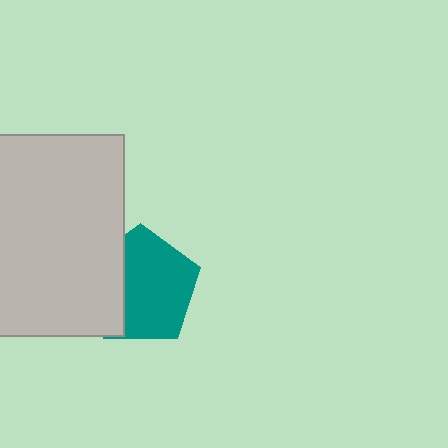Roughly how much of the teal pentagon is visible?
Most of it is visible (roughly 68%).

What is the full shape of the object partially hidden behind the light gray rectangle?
The partially hidden object is a teal pentagon.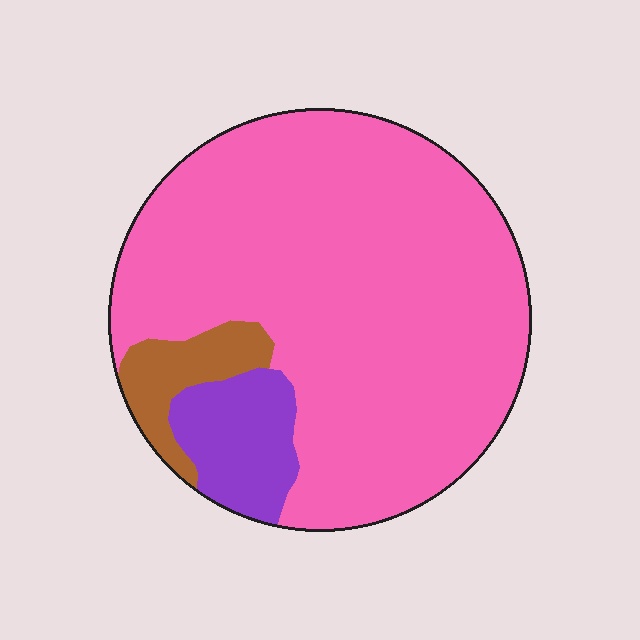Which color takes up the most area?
Pink, at roughly 80%.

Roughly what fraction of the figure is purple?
Purple covers 11% of the figure.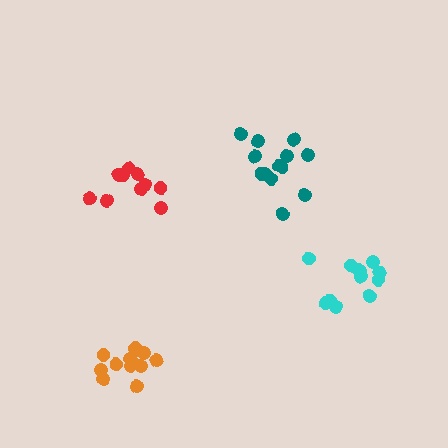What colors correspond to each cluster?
The clusters are colored: teal, cyan, red, orange.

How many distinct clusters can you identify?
There are 4 distinct clusters.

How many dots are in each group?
Group 1: 13 dots, Group 2: 12 dots, Group 3: 10 dots, Group 4: 13 dots (48 total).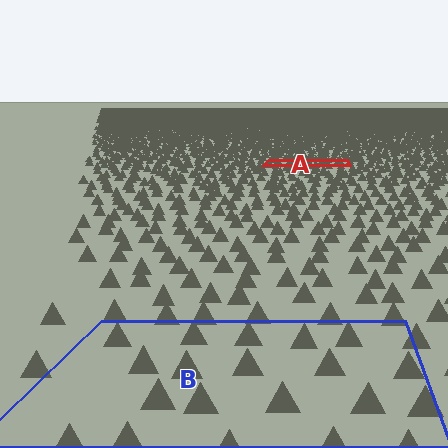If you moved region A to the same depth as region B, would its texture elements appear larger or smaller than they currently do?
They would appear larger. At a closer depth, the same texture elements are projected at a bigger on-screen size.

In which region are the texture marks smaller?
The texture marks are smaller in region A, because it is farther away.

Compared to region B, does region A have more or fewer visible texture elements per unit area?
Region A has more texture elements per unit area — they are packed more densely because it is farther away.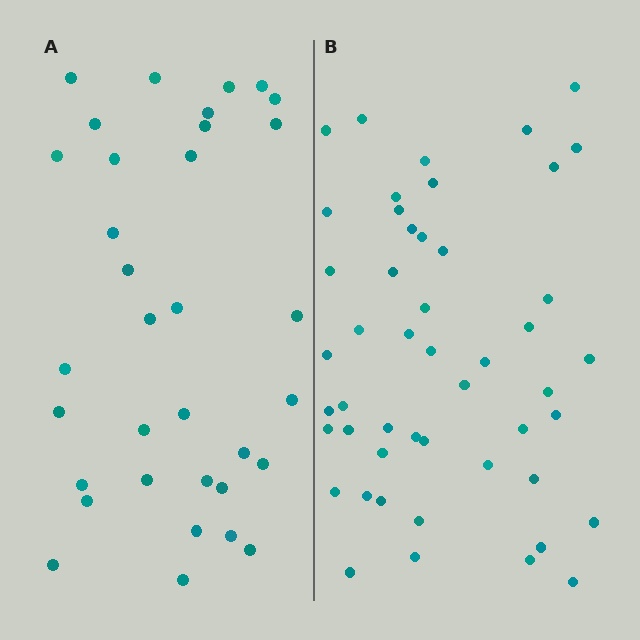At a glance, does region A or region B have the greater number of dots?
Region B (the right region) has more dots.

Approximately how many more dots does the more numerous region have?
Region B has approximately 15 more dots than region A.